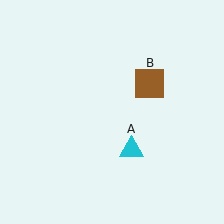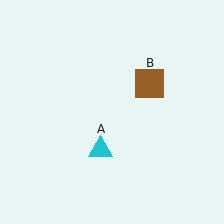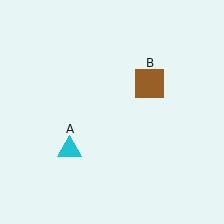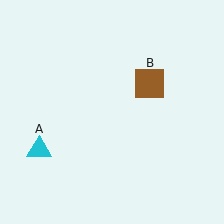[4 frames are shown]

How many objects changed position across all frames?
1 object changed position: cyan triangle (object A).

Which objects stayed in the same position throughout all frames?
Brown square (object B) remained stationary.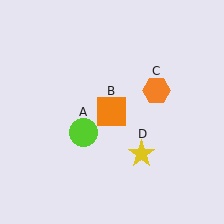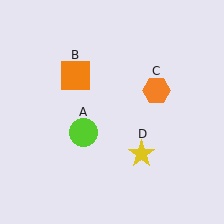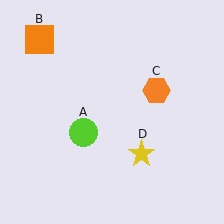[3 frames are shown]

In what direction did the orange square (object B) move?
The orange square (object B) moved up and to the left.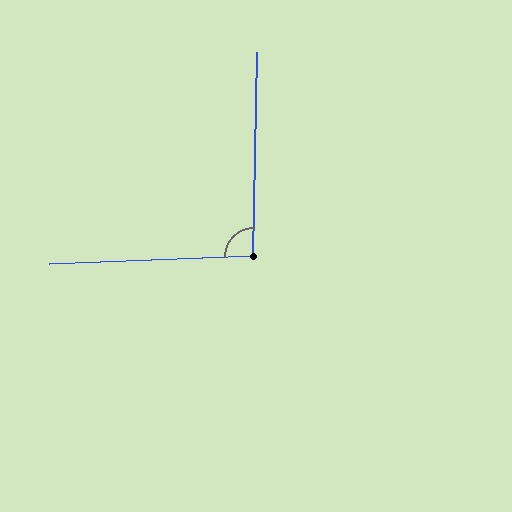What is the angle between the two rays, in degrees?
Approximately 93 degrees.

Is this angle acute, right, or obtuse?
It is approximately a right angle.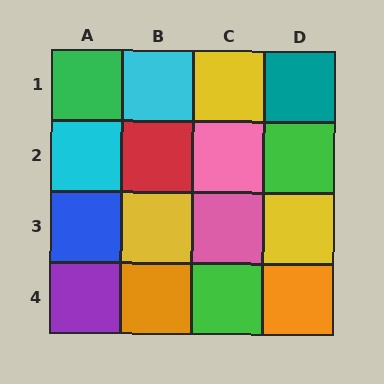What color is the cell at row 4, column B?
Orange.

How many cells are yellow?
3 cells are yellow.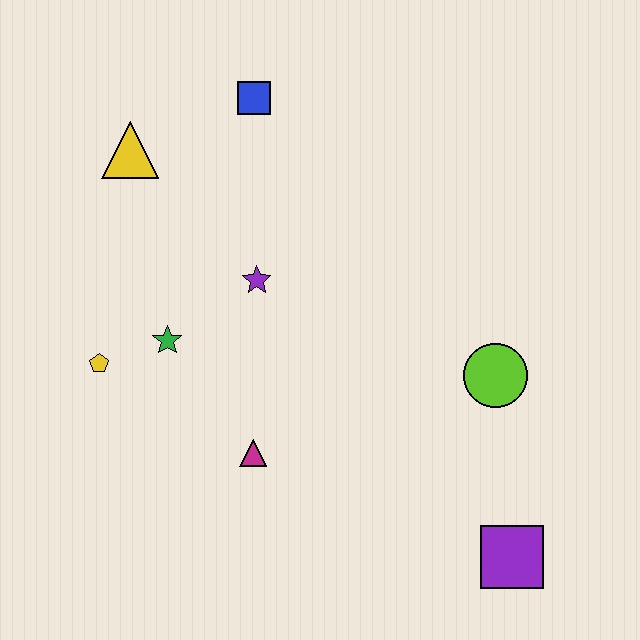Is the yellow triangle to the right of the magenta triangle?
No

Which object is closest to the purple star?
The green star is closest to the purple star.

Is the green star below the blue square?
Yes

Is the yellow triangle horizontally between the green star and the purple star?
No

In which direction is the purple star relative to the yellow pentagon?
The purple star is to the right of the yellow pentagon.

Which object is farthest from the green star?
The purple square is farthest from the green star.